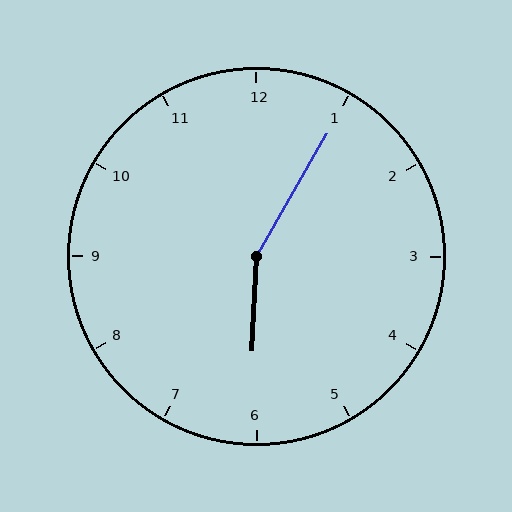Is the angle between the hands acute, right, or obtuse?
It is obtuse.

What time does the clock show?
6:05.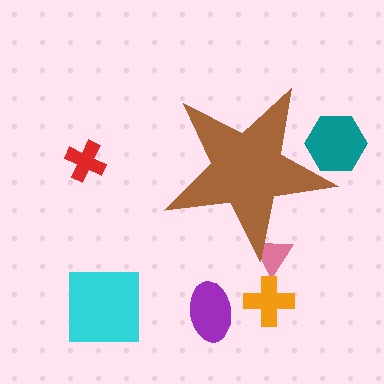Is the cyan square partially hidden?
No, the cyan square is fully visible.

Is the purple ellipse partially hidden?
No, the purple ellipse is fully visible.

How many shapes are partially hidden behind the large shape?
2 shapes are partially hidden.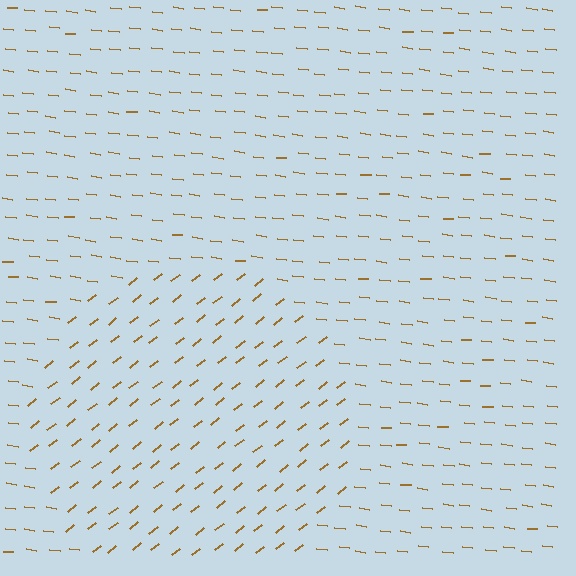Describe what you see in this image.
The image is filled with small brown line segments. A circle region in the image has lines oriented differently from the surrounding lines, creating a visible texture boundary.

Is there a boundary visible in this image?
Yes, there is a texture boundary formed by a change in line orientation.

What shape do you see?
I see a circle.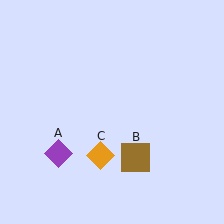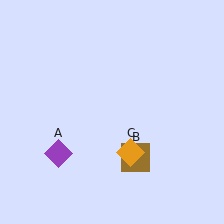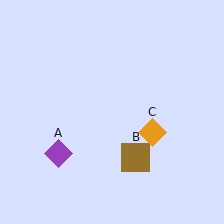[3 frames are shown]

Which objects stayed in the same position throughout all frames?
Purple diamond (object A) and brown square (object B) remained stationary.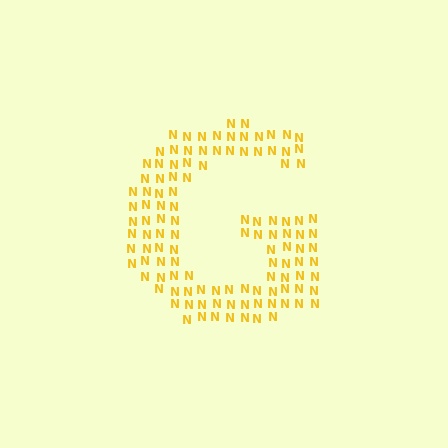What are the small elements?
The small elements are letter N's.